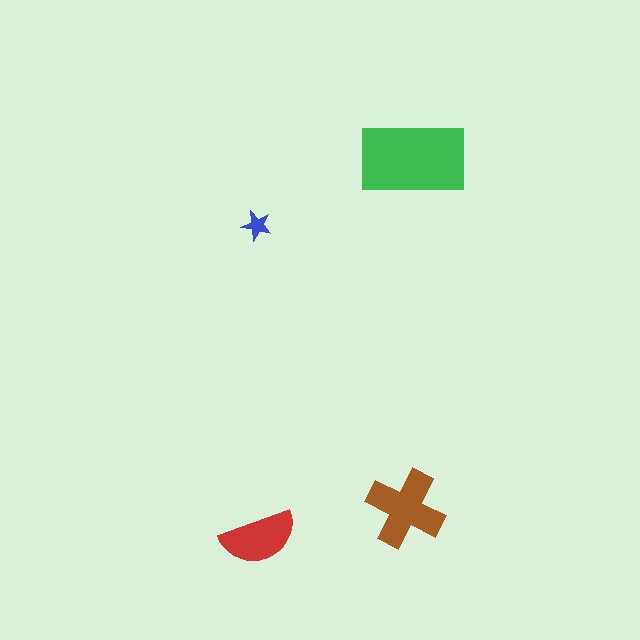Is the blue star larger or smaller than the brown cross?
Smaller.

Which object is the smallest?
The blue star.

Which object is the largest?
The green rectangle.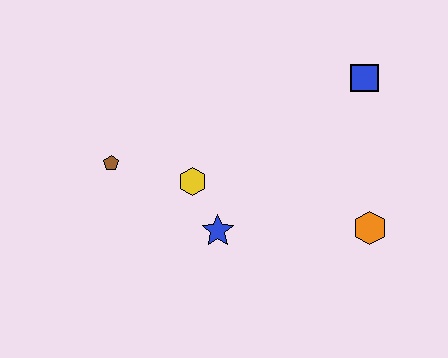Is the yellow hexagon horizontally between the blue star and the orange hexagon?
No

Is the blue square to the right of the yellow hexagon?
Yes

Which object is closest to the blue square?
The orange hexagon is closest to the blue square.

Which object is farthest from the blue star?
The blue square is farthest from the blue star.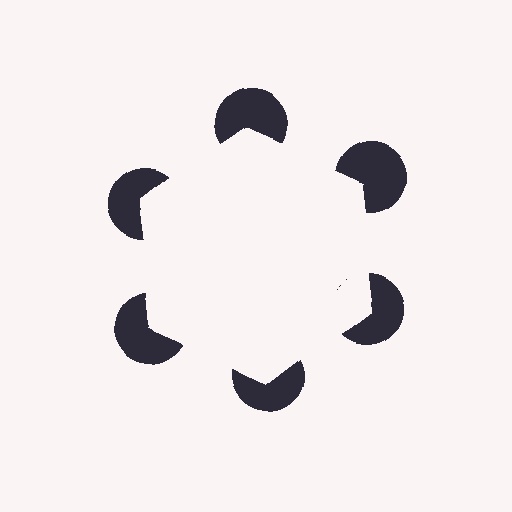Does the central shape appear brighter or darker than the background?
It typically appears slightly brighter than the background, even though no actual brightness change is drawn.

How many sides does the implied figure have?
6 sides.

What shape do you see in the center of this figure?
An illusory hexagon — its edges are inferred from the aligned wedge cuts in the pac-man discs, not physically drawn.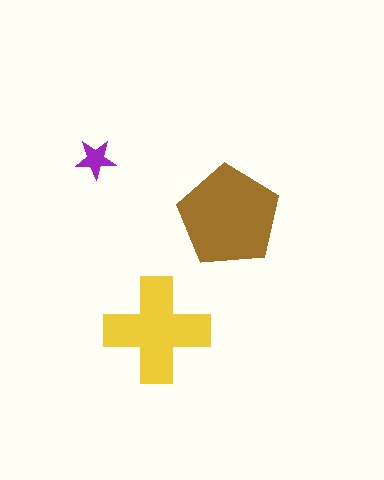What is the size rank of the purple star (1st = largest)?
3rd.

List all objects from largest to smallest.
The brown pentagon, the yellow cross, the purple star.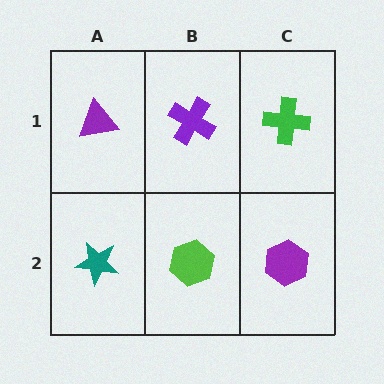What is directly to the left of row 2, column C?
A lime hexagon.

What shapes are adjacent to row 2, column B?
A purple cross (row 1, column B), a teal star (row 2, column A), a purple hexagon (row 2, column C).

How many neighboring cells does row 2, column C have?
2.